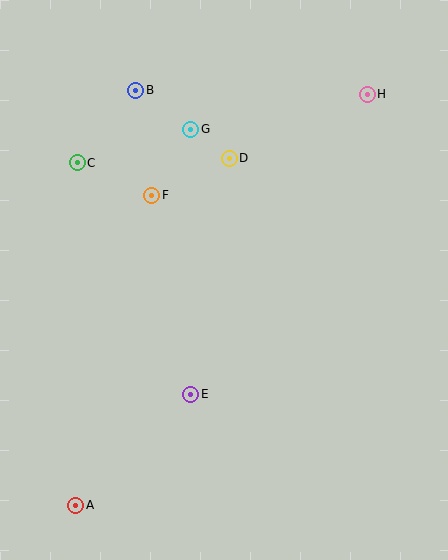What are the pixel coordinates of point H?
Point H is at (367, 94).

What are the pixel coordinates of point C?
Point C is at (77, 163).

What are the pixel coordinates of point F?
Point F is at (152, 195).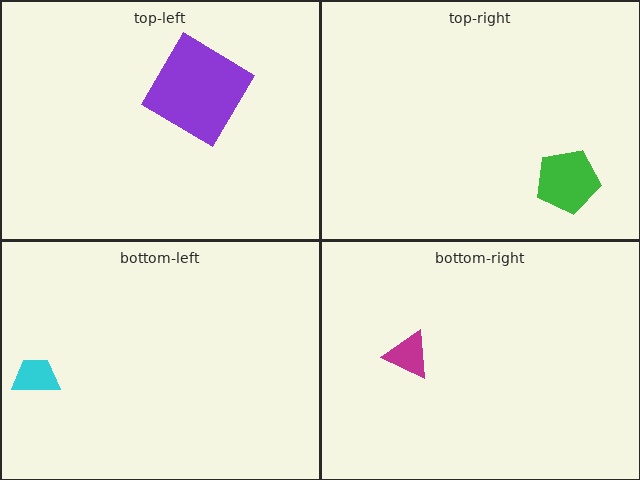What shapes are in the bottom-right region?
The magenta triangle.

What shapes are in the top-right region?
The green pentagon.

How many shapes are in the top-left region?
1.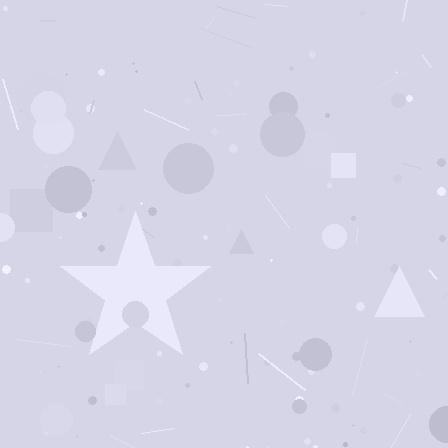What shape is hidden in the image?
A star is hidden in the image.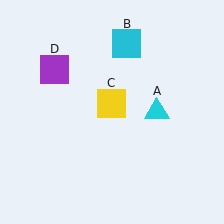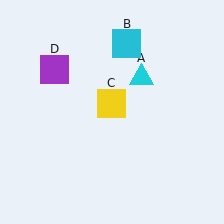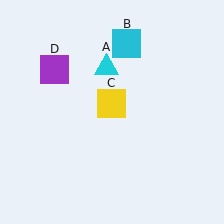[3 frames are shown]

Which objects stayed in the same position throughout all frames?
Cyan square (object B) and yellow square (object C) and purple square (object D) remained stationary.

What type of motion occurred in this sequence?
The cyan triangle (object A) rotated counterclockwise around the center of the scene.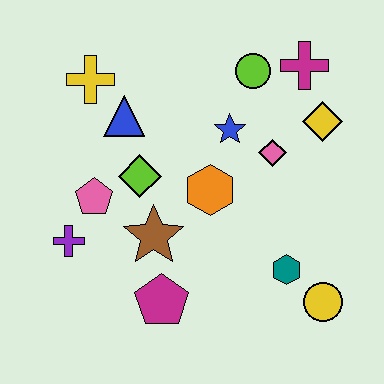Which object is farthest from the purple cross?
The magenta cross is farthest from the purple cross.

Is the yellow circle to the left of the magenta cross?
No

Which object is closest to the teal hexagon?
The yellow circle is closest to the teal hexagon.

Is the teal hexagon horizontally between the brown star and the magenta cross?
Yes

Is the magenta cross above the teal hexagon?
Yes